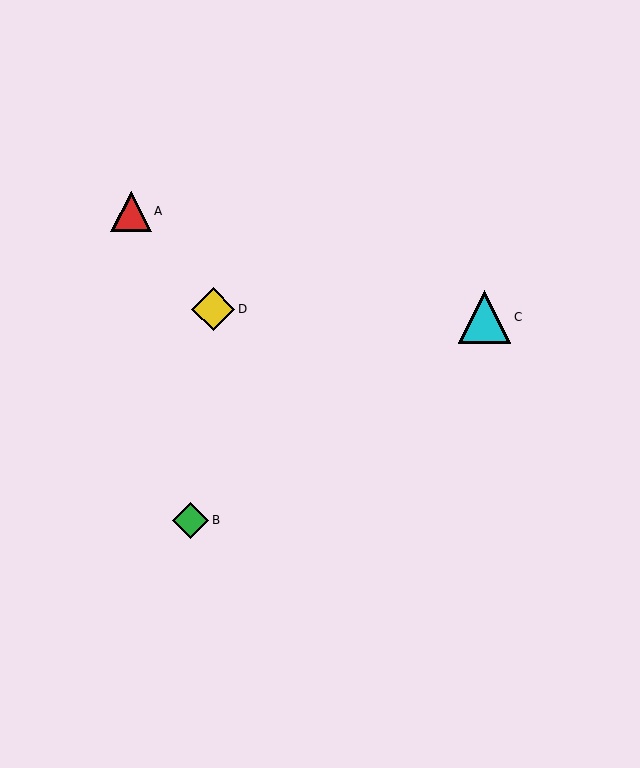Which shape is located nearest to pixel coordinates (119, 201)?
The red triangle (labeled A) at (131, 211) is nearest to that location.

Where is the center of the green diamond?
The center of the green diamond is at (191, 521).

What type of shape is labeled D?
Shape D is a yellow diamond.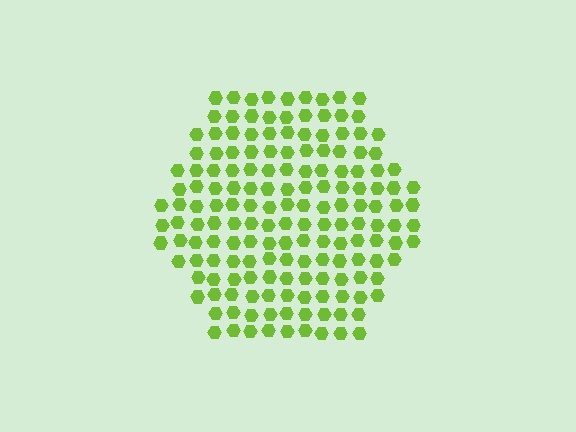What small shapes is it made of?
It is made of small hexagons.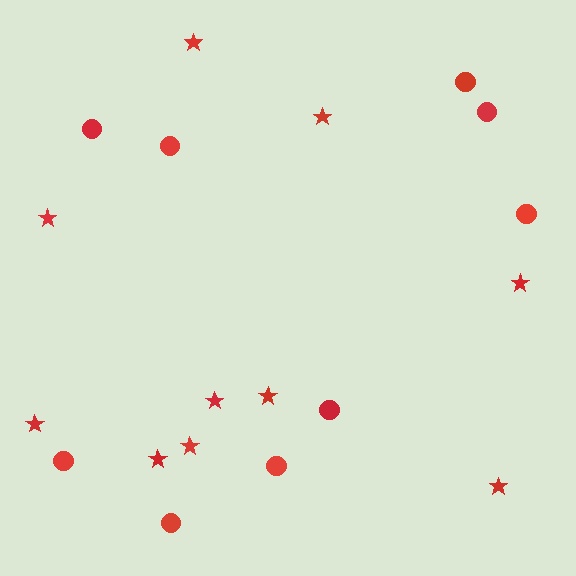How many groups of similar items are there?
There are 2 groups: one group of circles (9) and one group of stars (10).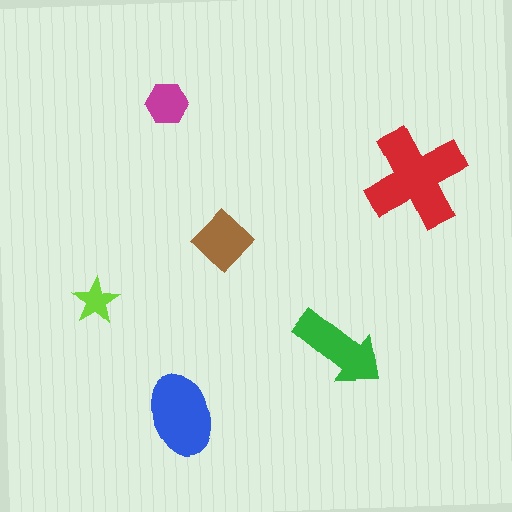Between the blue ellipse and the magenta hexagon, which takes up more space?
The blue ellipse.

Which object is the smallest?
The lime star.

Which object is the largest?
The red cross.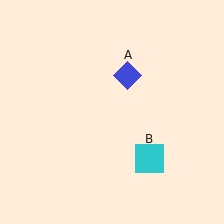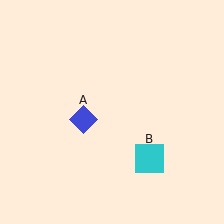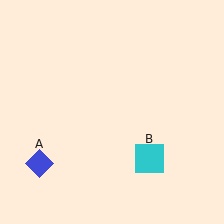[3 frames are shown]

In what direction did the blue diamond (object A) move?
The blue diamond (object A) moved down and to the left.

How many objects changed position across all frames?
1 object changed position: blue diamond (object A).